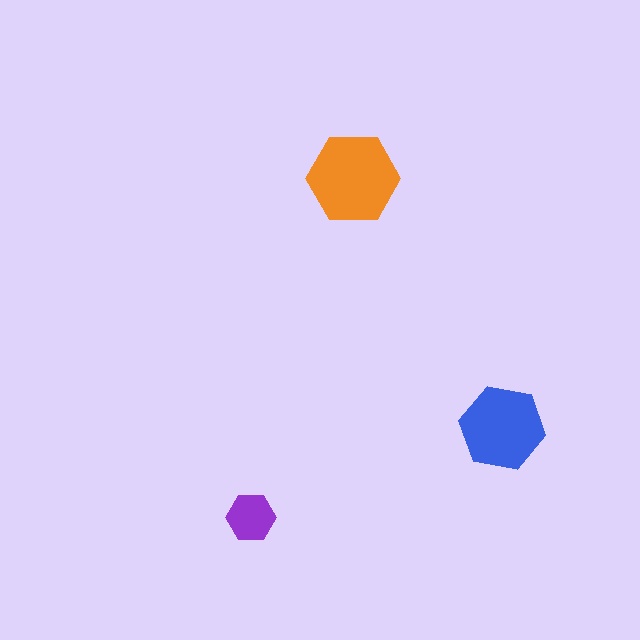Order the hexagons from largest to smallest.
the orange one, the blue one, the purple one.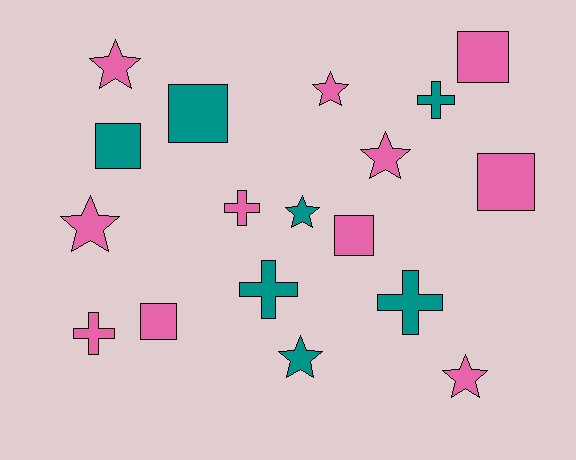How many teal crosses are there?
There are 3 teal crosses.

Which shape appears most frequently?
Star, with 7 objects.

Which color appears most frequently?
Pink, with 11 objects.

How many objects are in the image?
There are 18 objects.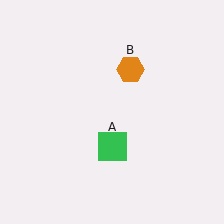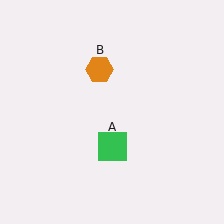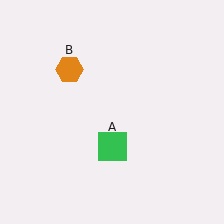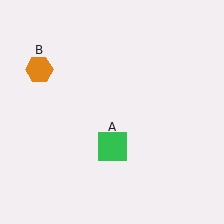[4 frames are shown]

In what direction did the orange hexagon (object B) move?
The orange hexagon (object B) moved left.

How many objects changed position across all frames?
1 object changed position: orange hexagon (object B).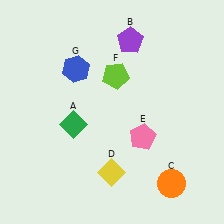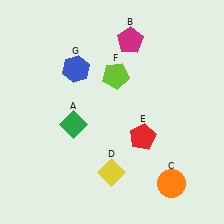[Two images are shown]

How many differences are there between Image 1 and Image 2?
There are 2 differences between the two images.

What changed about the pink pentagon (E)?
In Image 1, E is pink. In Image 2, it changed to red.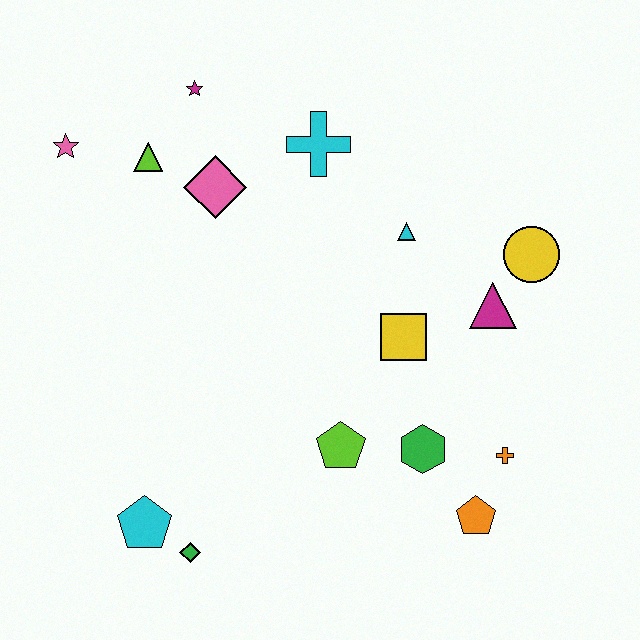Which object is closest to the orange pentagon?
The orange cross is closest to the orange pentagon.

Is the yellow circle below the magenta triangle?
No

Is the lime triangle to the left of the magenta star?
Yes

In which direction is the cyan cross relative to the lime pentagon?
The cyan cross is above the lime pentagon.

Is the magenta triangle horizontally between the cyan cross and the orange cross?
Yes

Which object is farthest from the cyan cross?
The green diamond is farthest from the cyan cross.